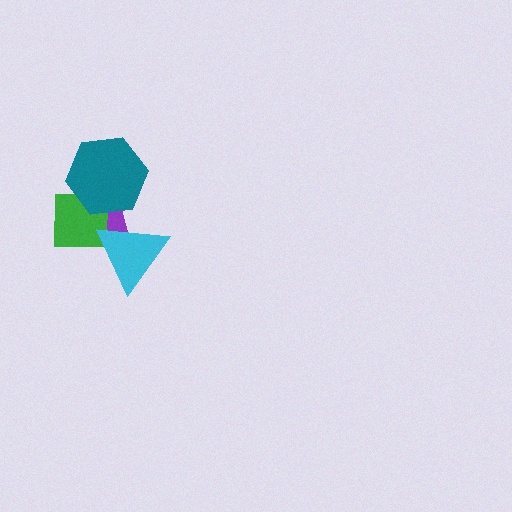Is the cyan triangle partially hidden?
No, no other shape covers it.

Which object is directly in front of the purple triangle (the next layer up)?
The green square is directly in front of the purple triangle.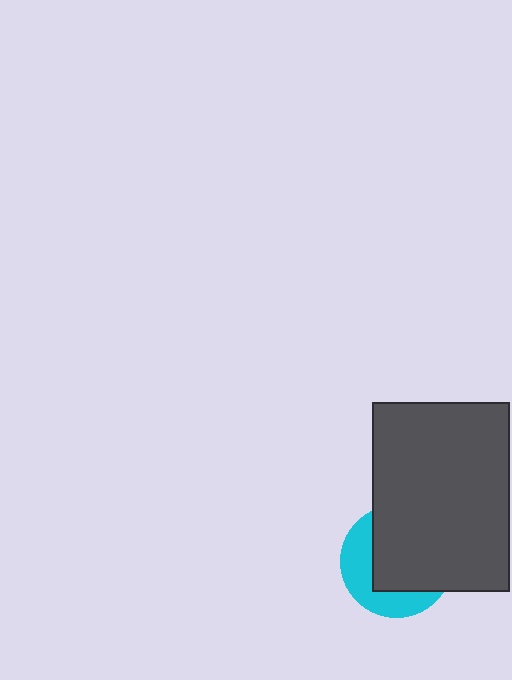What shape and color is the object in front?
The object in front is a dark gray rectangle.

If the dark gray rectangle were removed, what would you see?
You would see the complete cyan circle.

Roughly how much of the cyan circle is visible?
A small part of it is visible (roughly 38%).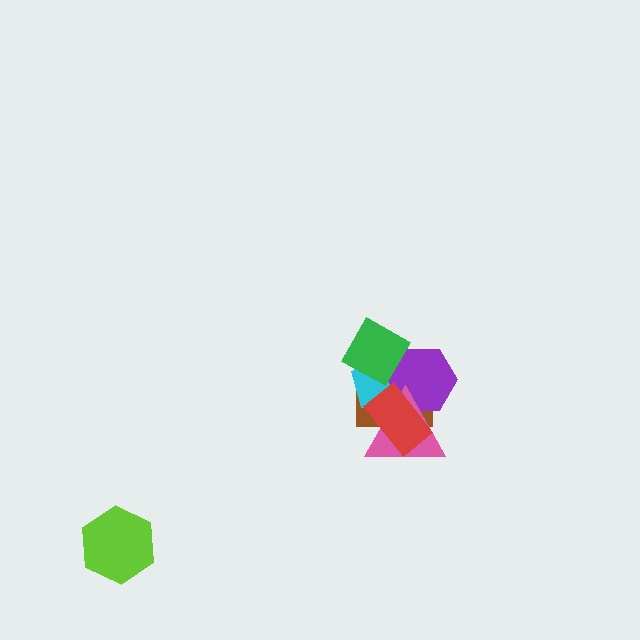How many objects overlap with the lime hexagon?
0 objects overlap with the lime hexagon.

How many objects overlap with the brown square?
5 objects overlap with the brown square.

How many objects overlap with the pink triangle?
4 objects overlap with the pink triangle.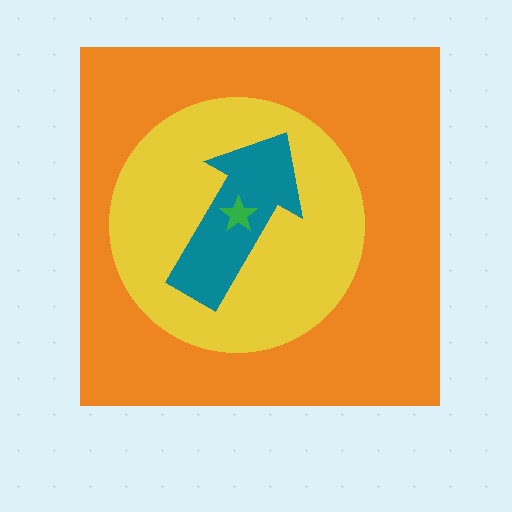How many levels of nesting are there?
4.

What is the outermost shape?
The orange square.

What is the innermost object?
The green star.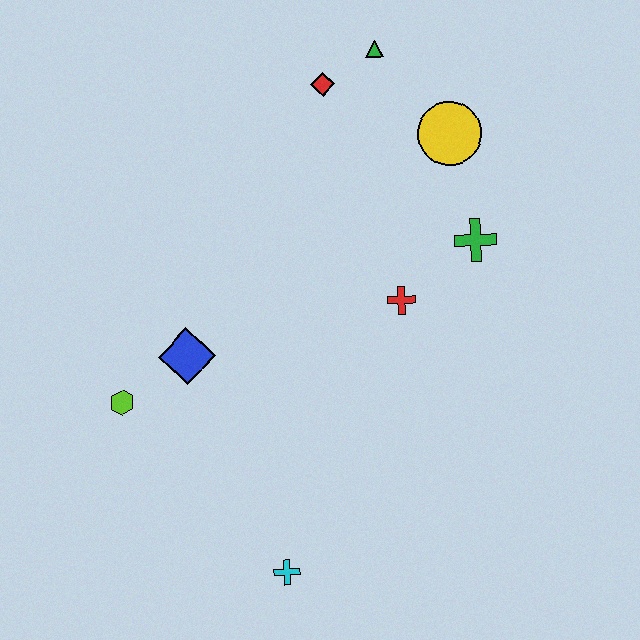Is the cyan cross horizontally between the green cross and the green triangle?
No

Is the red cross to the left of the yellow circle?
Yes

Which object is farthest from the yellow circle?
The cyan cross is farthest from the yellow circle.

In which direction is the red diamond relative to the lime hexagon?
The red diamond is above the lime hexagon.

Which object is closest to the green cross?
The red cross is closest to the green cross.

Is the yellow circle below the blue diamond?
No